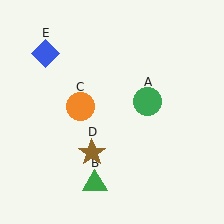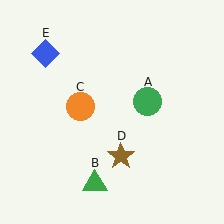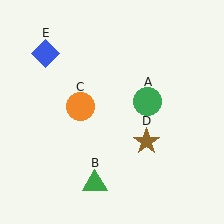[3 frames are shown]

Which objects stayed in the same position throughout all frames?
Green circle (object A) and green triangle (object B) and orange circle (object C) and blue diamond (object E) remained stationary.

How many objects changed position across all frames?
1 object changed position: brown star (object D).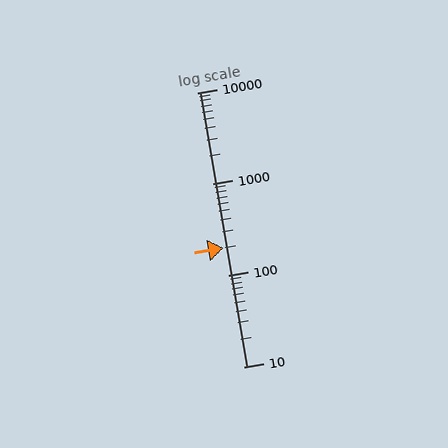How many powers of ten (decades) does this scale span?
The scale spans 3 decades, from 10 to 10000.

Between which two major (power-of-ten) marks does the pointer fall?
The pointer is between 100 and 1000.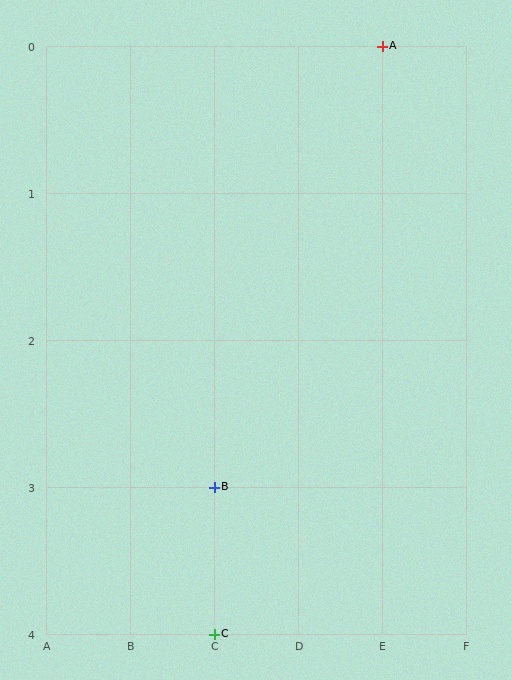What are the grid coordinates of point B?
Point B is at grid coordinates (C, 3).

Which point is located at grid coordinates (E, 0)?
Point A is at (E, 0).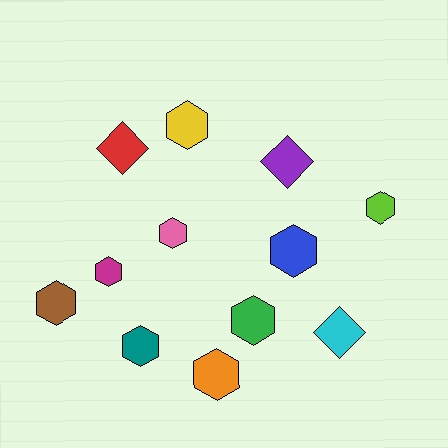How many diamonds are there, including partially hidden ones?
There are 3 diamonds.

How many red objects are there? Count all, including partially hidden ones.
There is 1 red object.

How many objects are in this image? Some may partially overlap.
There are 12 objects.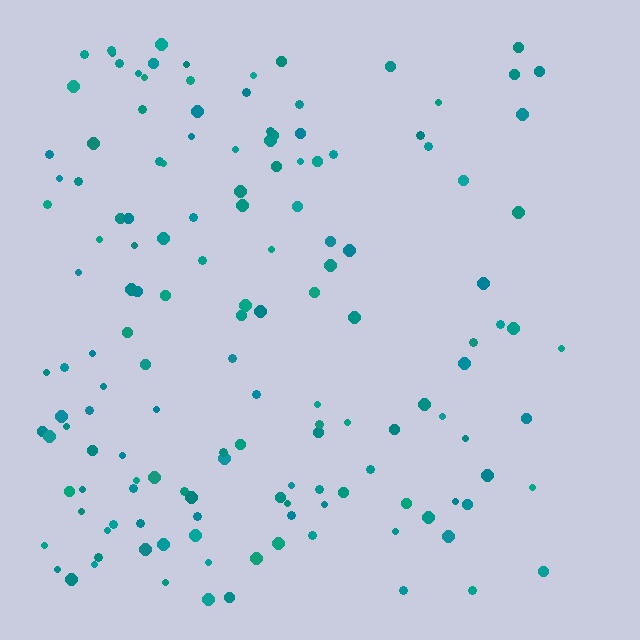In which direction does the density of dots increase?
From right to left, with the left side densest.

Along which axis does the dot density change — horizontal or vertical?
Horizontal.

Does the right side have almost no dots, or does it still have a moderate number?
Still a moderate number, just noticeably fewer than the left.